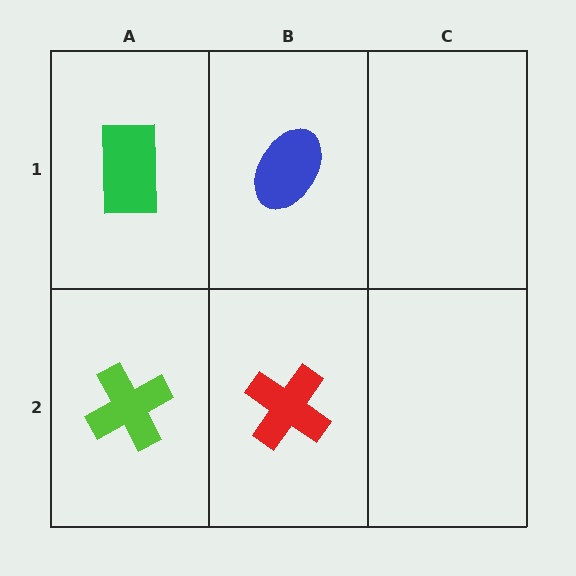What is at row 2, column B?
A red cross.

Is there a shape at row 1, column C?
No, that cell is empty.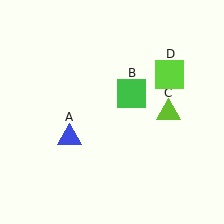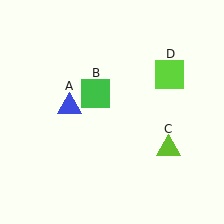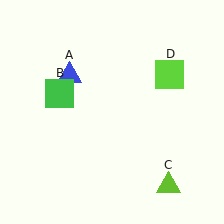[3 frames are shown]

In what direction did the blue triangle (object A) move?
The blue triangle (object A) moved up.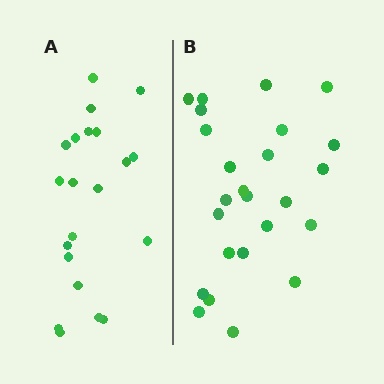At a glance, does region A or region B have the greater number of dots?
Region B (the right region) has more dots.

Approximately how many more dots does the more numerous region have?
Region B has about 4 more dots than region A.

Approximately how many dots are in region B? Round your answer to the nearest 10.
About 20 dots. (The exact count is 25, which rounds to 20.)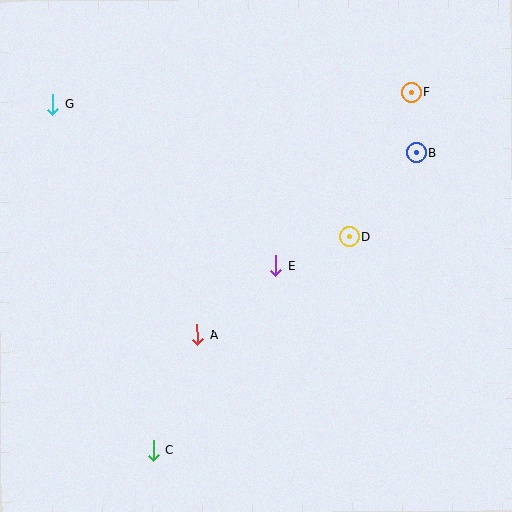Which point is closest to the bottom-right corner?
Point D is closest to the bottom-right corner.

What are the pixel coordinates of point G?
Point G is at (53, 105).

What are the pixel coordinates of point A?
Point A is at (197, 335).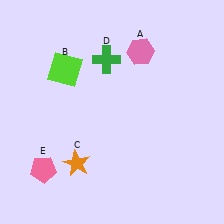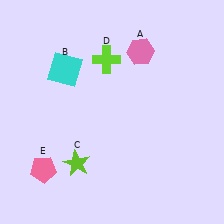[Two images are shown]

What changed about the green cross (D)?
In Image 1, D is green. In Image 2, it changed to lime.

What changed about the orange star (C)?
In Image 1, C is orange. In Image 2, it changed to lime.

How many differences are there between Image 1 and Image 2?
There are 3 differences between the two images.